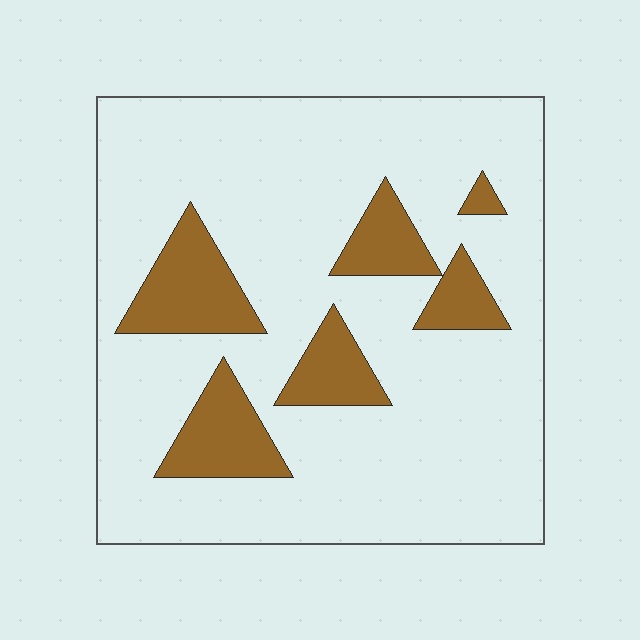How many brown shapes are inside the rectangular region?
6.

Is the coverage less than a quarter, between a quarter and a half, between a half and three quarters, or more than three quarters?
Less than a quarter.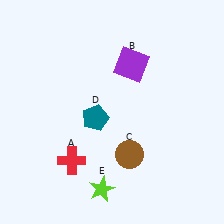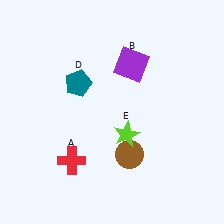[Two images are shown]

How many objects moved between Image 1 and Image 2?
2 objects moved between the two images.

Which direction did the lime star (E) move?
The lime star (E) moved up.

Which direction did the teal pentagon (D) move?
The teal pentagon (D) moved up.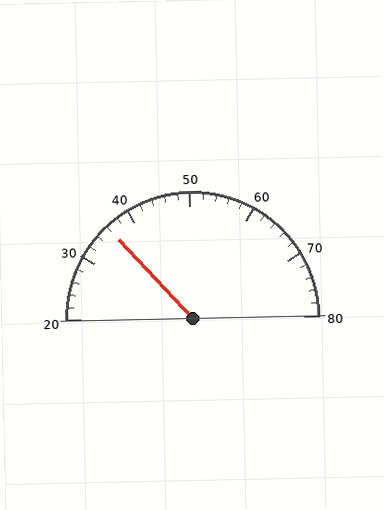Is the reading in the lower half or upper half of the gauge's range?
The reading is in the lower half of the range (20 to 80).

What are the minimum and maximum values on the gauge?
The gauge ranges from 20 to 80.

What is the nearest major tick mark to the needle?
The nearest major tick mark is 40.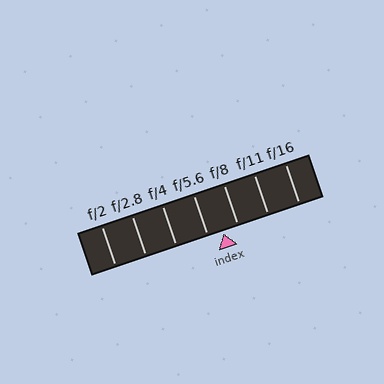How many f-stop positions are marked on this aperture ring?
There are 7 f-stop positions marked.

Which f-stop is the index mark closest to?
The index mark is closest to f/8.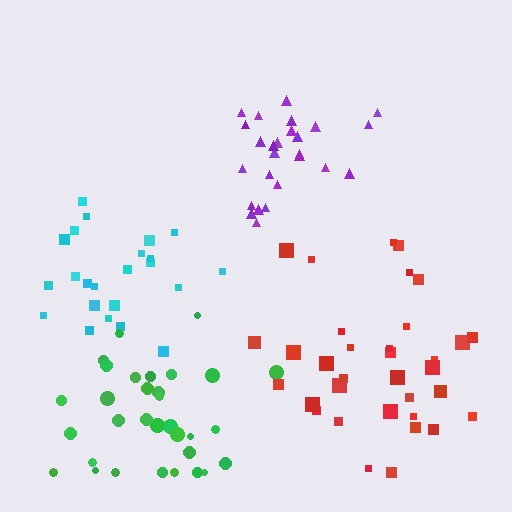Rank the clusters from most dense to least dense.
purple, green, red, cyan.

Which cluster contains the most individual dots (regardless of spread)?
Red (35).